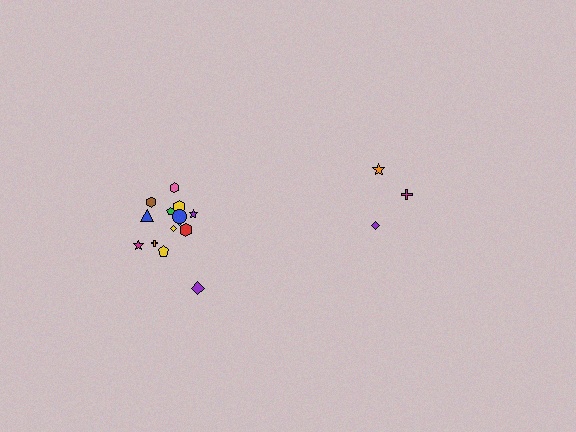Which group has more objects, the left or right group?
The left group.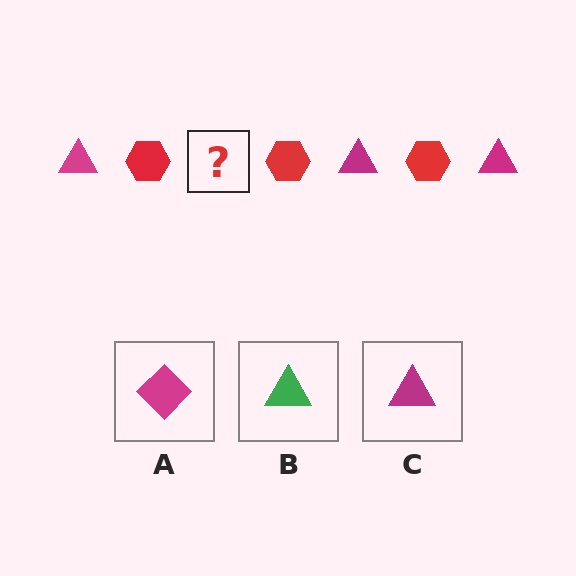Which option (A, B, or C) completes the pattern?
C.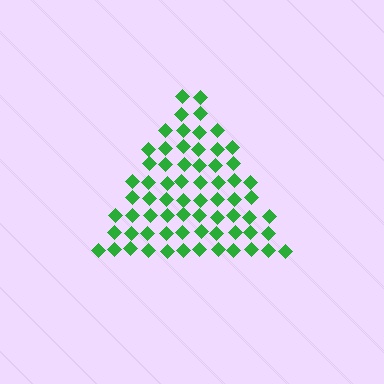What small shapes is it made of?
It is made of small diamonds.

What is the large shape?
The large shape is a triangle.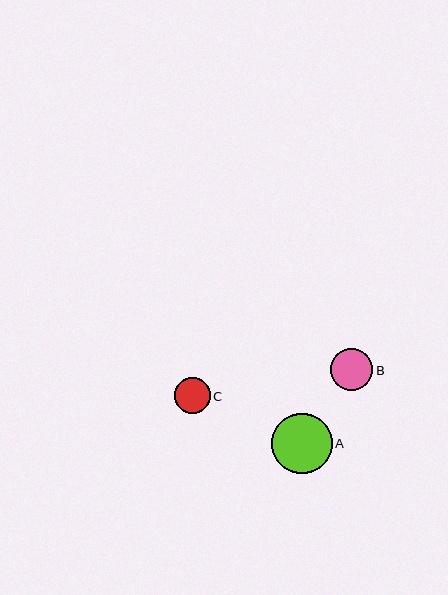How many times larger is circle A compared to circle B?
Circle A is approximately 1.4 times the size of circle B.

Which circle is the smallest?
Circle C is the smallest with a size of approximately 36 pixels.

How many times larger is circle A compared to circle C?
Circle A is approximately 1.7 times the size of circle C.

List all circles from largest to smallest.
From largest to smallest: A, B, C.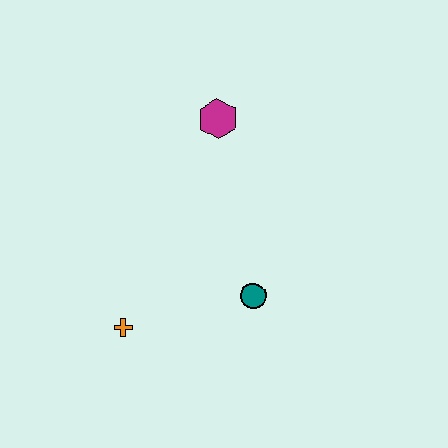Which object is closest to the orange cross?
The teal circle is closest to the orange cross.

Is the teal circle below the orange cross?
No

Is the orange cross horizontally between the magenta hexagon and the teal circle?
No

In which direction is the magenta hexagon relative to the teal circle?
The magenta hexagon is above the teal circle.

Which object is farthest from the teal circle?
The magenta hexagon is farthest from the teal circle.